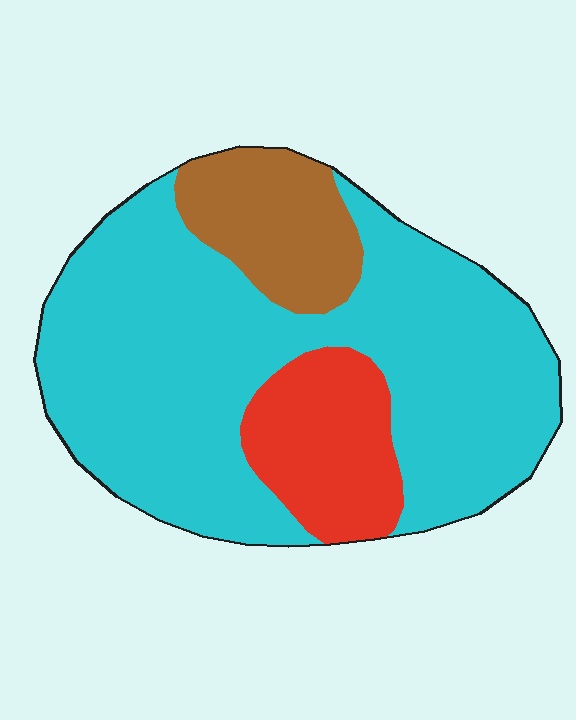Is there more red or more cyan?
Cyan.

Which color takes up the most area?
Cyan, at roughly 70%.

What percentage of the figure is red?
Red covers roughly 15% of the figure.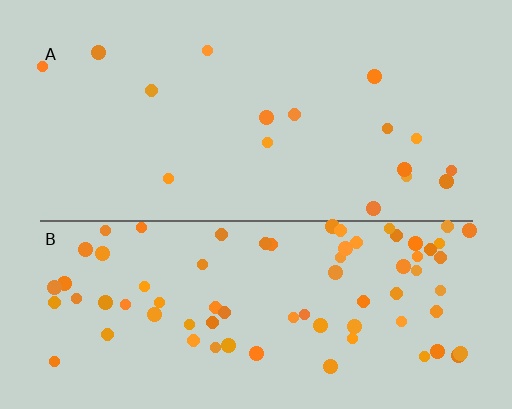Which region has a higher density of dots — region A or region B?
B (the bottom).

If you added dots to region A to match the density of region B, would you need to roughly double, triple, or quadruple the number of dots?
Approximately quadruple.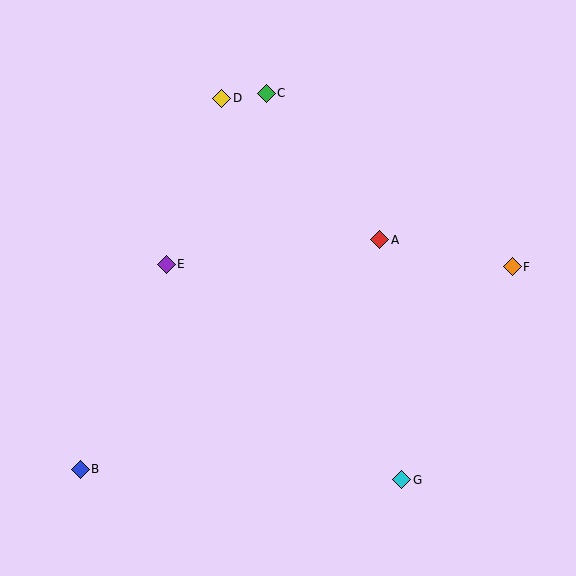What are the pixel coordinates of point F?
Point F is at (512, 267).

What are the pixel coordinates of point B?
Point B is at (80, 469).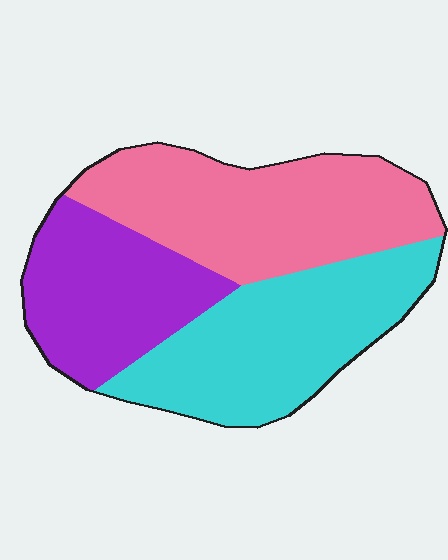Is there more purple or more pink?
Pink.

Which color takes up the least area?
Purple, at roughly 25%.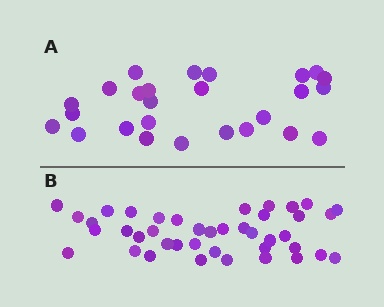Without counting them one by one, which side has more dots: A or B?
Region B (the bottom region) has more dots.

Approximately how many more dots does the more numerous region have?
Region B has approximately 15 more dots than region A.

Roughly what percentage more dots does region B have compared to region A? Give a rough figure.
About 60% more.